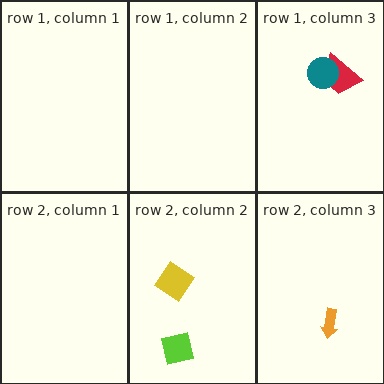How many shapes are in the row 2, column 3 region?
1.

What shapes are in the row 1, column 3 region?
The red trapezoid, the teal circle.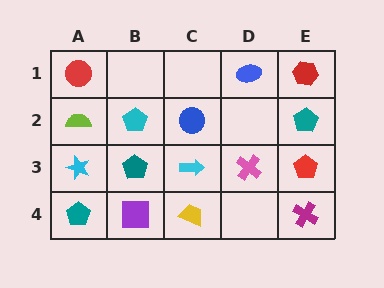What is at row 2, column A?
A lime semicircle.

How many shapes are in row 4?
4 shapes.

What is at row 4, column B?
A purple square.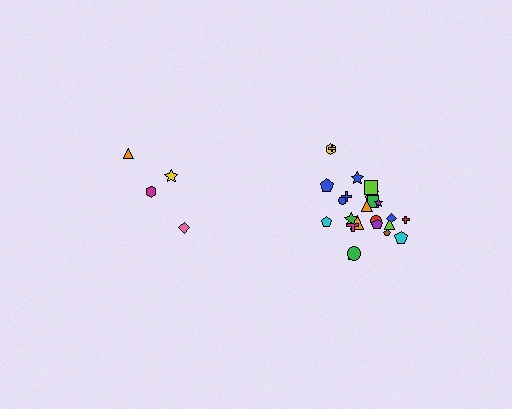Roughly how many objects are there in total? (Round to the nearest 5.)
Roughly 30 objects in total.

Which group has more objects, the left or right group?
The right group.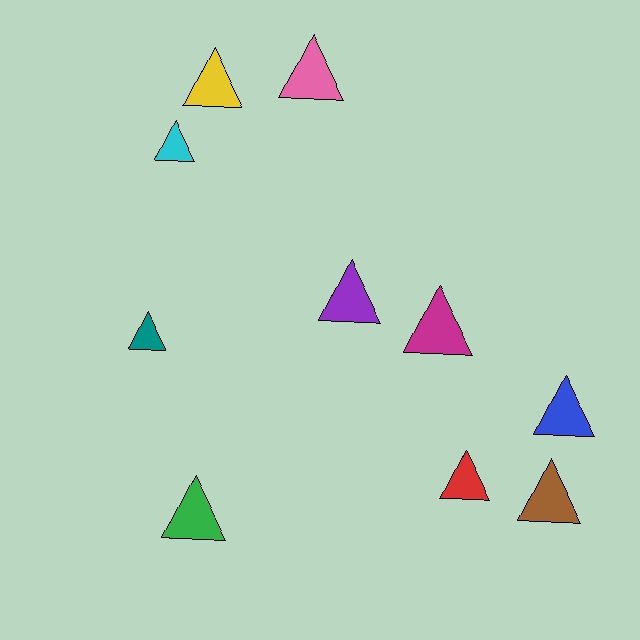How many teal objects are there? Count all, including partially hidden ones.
There is 1 teal object.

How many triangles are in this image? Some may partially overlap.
There are 10 triangles.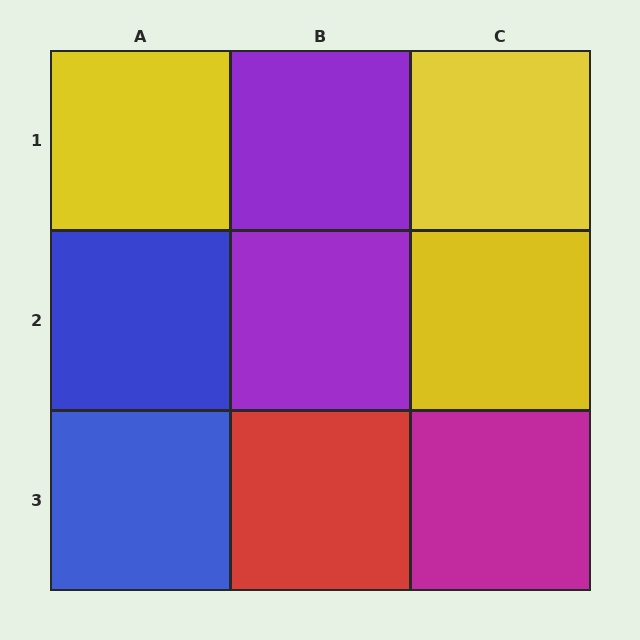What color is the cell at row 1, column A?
Yellow.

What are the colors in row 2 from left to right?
Blue, purple, yellow.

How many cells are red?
1 cell is red.